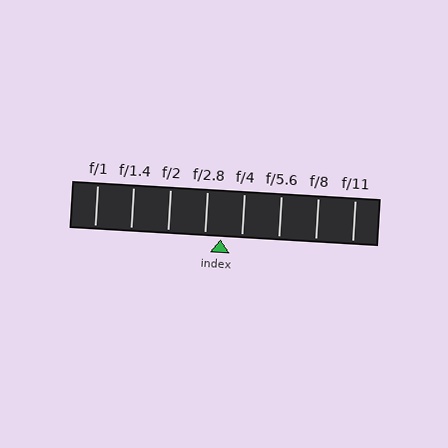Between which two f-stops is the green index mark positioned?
The index mark is between f/2.8 and f/4.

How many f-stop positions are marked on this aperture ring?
There are 8 f-stop positions marked.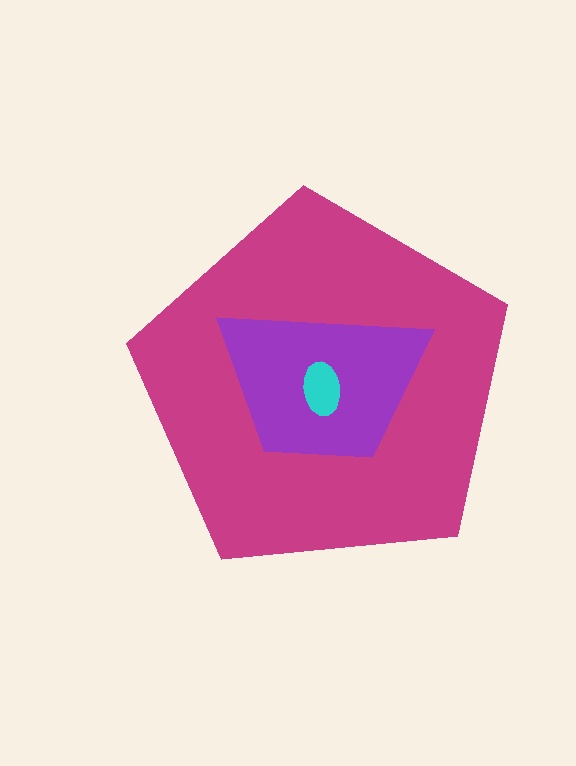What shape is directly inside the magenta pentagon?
The purple trapezoid.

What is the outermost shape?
The magenta pentagon.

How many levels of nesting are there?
3.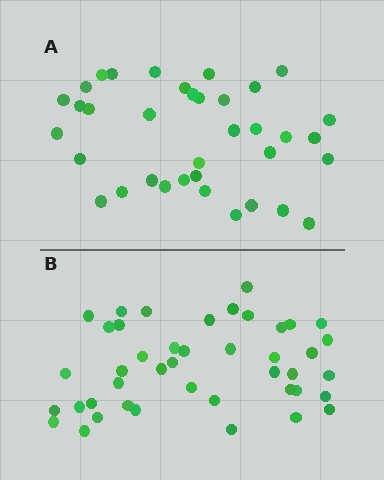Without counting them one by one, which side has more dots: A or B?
Region B (the bottom region) has more dots.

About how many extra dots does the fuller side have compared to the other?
Region B has roughly 8 or so more dots than region A.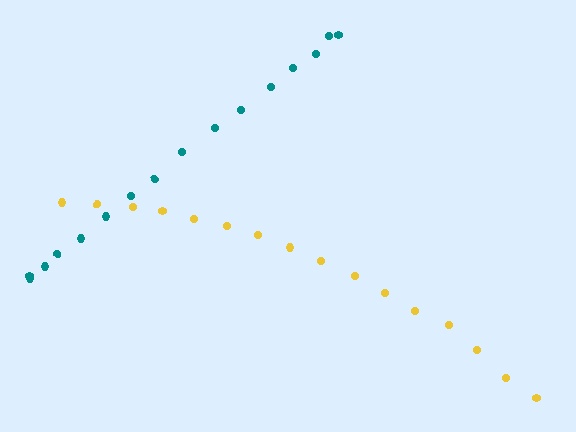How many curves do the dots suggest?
There are 2 distinct paths.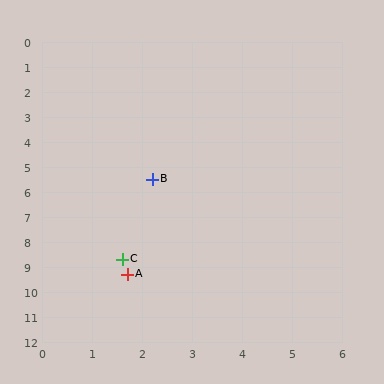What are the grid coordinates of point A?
Point A is at approximately (1.7, 9.3).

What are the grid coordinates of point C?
Point C is at approximately (1.6, 8.7).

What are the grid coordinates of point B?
Point B is at approximately (2.2, 5.5).